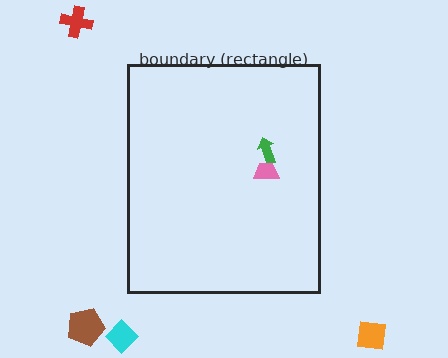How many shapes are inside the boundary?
2 inside, 4 outside.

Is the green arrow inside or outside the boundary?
Inside.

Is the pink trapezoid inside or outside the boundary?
Inside.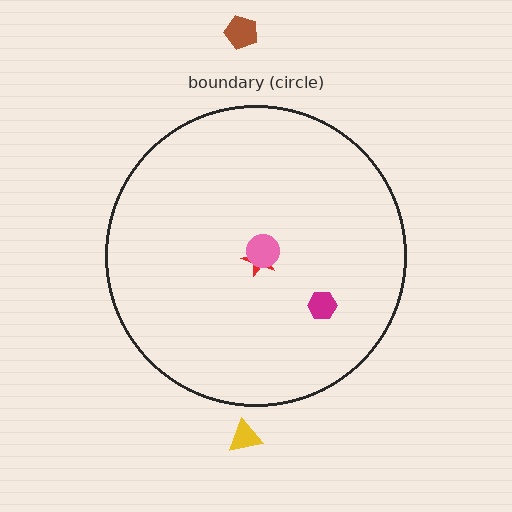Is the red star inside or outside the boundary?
Inside.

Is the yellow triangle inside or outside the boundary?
Outside.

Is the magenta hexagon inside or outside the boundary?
Inside.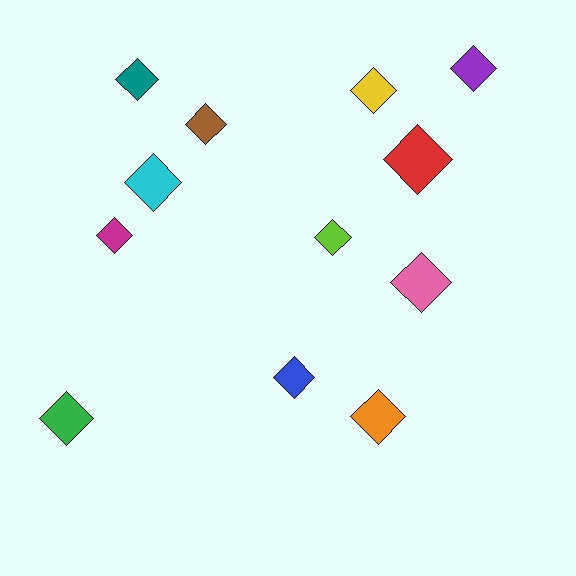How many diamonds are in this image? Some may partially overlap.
There are 12 diamonds.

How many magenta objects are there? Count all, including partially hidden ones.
There is 1 magenta object.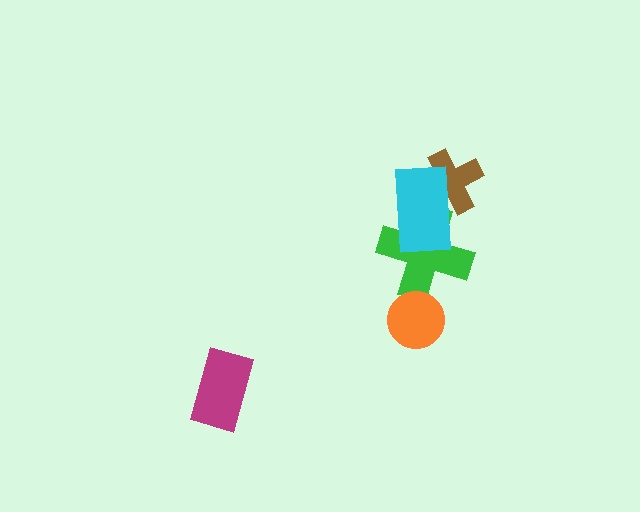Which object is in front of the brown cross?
The cyan rectangle is in front of the brown cross.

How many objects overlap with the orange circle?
1 object overlaps with the orange circle.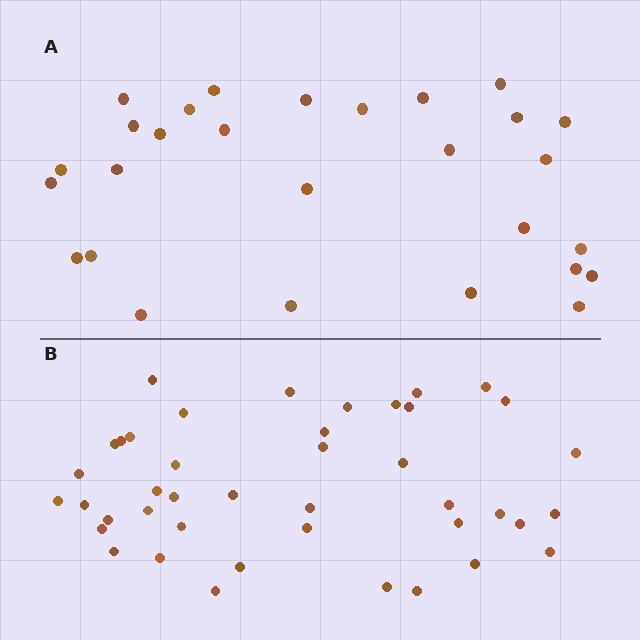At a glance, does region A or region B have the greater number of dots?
Region B (the bottom region) has more dots.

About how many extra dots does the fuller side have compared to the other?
Region B has approximately 15 more dots than region A.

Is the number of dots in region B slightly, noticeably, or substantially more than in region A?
Region B has substantially more. The ratio is roughly 1.5 to 1.